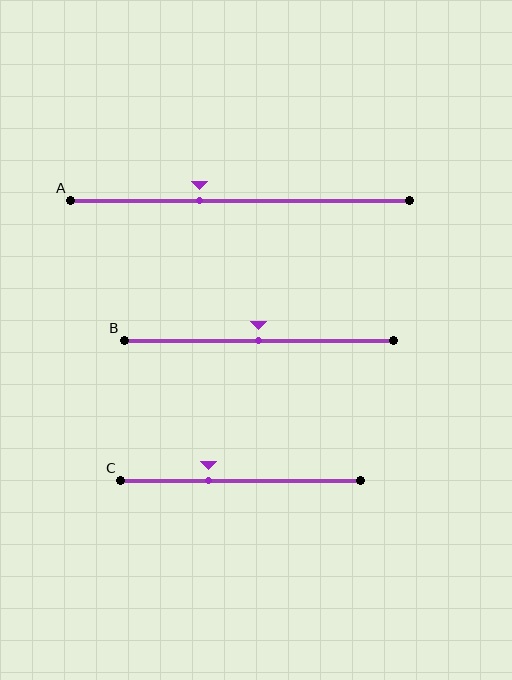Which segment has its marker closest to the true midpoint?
Segment B has its marker closest to the true midpoint.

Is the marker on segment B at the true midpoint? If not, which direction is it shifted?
Yes, the marker on segment B is at the true midpoint.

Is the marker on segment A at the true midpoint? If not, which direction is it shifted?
No, the marker on segment A is shifted to the left by about 12% of the segment length.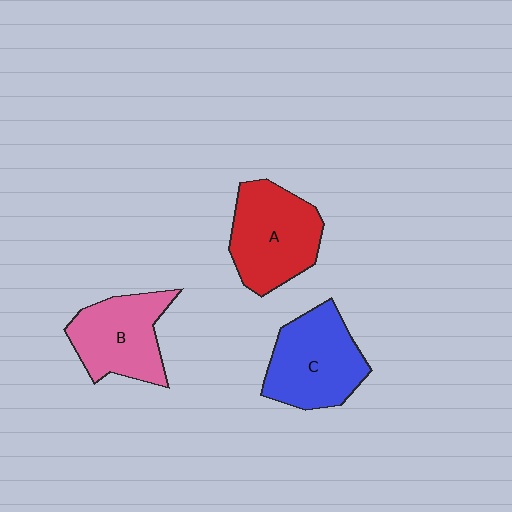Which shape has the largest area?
Shape A (red).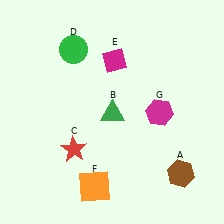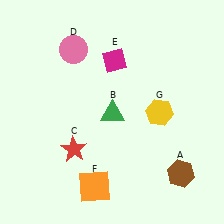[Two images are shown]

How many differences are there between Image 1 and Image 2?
There are 2 differences between the two images.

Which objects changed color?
D changed from green to pink. G changed from magenta to yellow.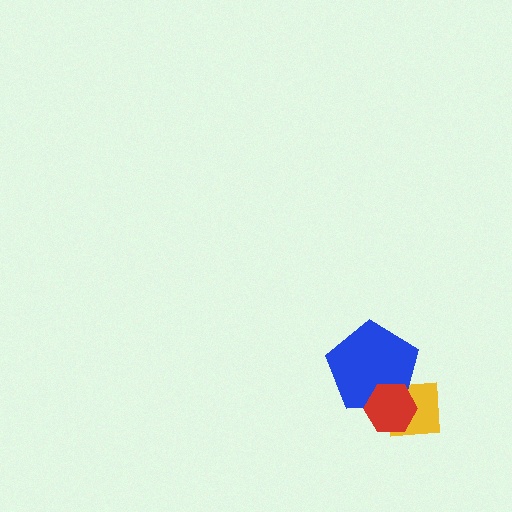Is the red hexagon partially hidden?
No, no other shape covers it.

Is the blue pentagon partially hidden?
Yes, it is partially covered by another shape.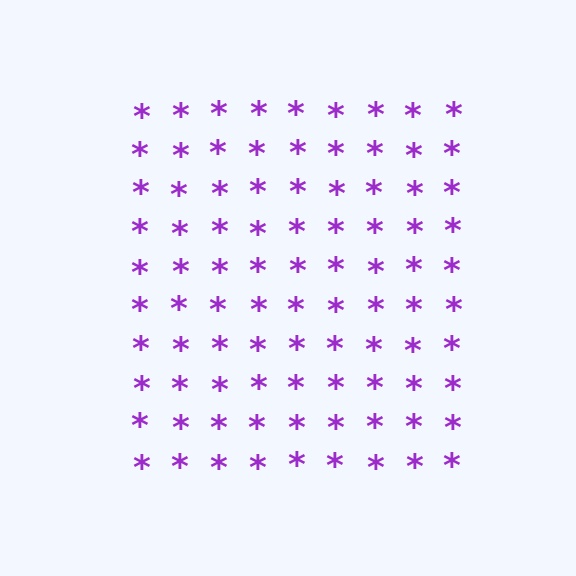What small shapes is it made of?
It is made of small asterisks.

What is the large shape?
The large shape is a square.